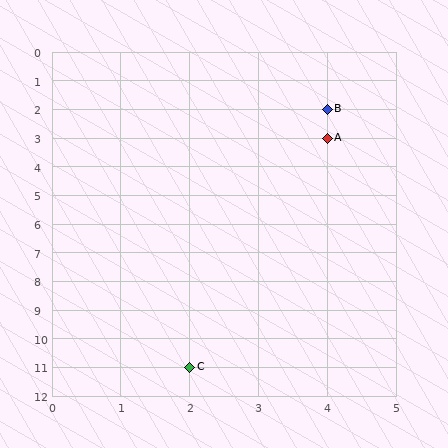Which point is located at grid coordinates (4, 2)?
Point B is at (4, 2).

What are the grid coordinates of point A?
Point A is at grid coordinates (4, 3).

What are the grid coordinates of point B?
Point B is at grid coordinates (4, 2).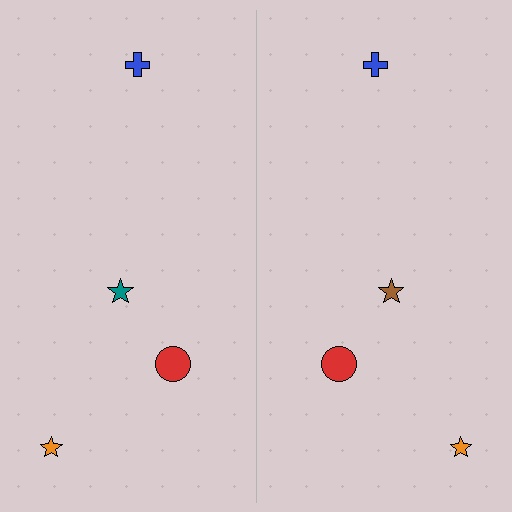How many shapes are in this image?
There are 8 shapes in this image.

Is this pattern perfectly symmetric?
No, the pattern is not perfectly symmetric. The brown star on the right side breaks the symmetry — its mirror counterpart is teal.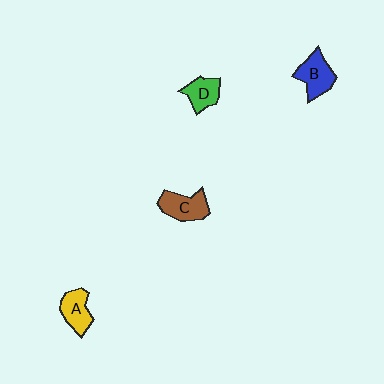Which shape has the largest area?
Shape B (blue).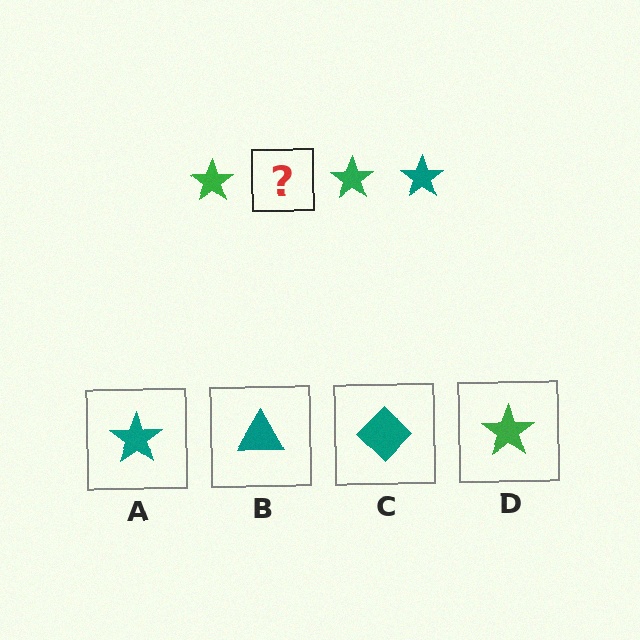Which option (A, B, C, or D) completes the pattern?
A.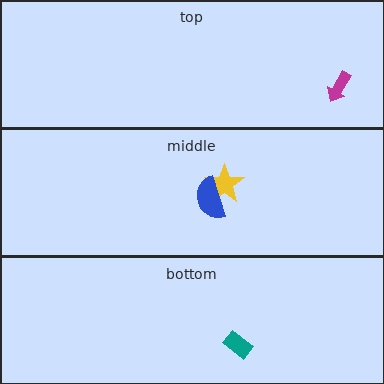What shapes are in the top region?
The magenta arrow.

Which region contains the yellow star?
The middle region.